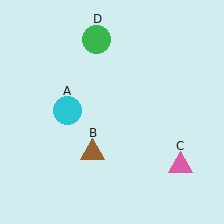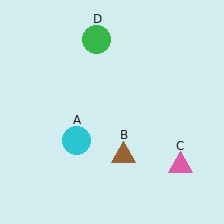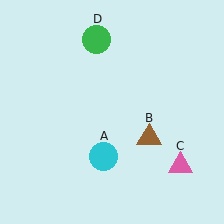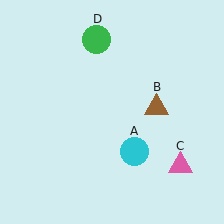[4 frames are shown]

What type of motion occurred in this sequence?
The cyan circle (object A), brown triangle (object B) rotated counterclockwise around the center of the scene.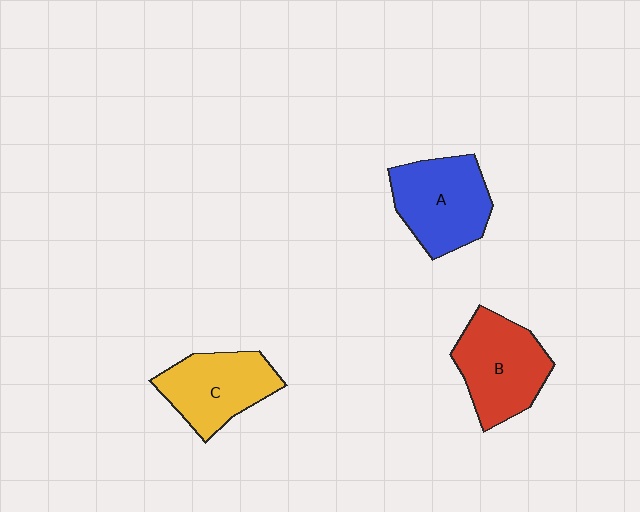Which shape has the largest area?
Shape B (red).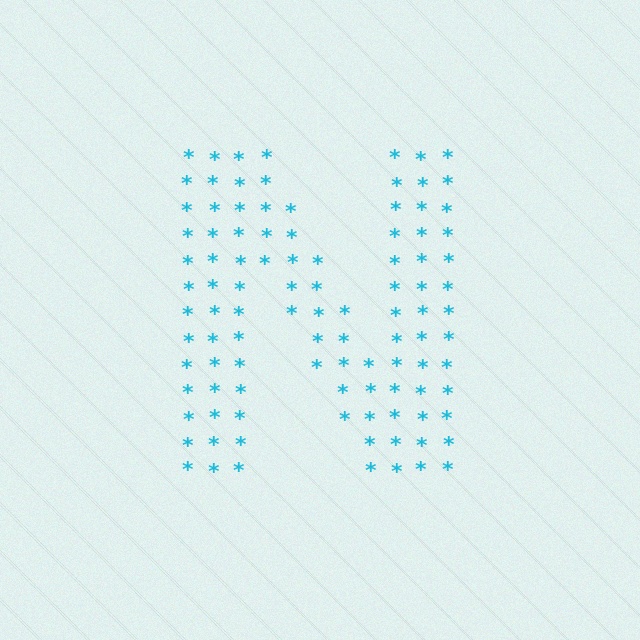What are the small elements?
The small elements are asterisks.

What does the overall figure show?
The overall figure shows the letter N.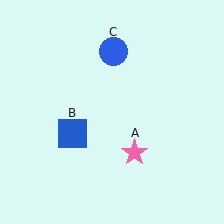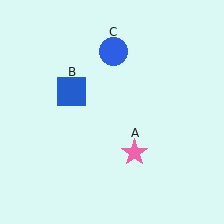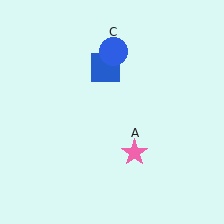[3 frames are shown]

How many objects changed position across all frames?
1 object changed position: blue square (object B).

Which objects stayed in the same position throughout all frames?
Pink star (object A) and blue circle (object C) remained stationary.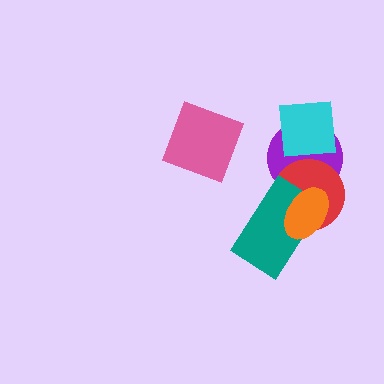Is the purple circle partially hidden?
Yes, it is partially covered by another shape.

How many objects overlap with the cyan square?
1 object overlaps with the cyan square.